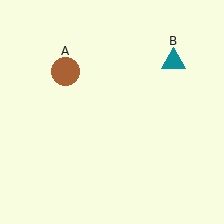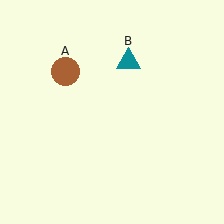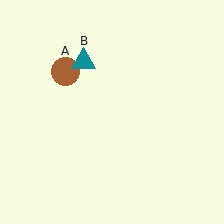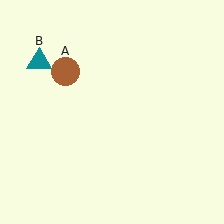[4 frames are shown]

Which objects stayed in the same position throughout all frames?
Brown circle (object A) remained stationary.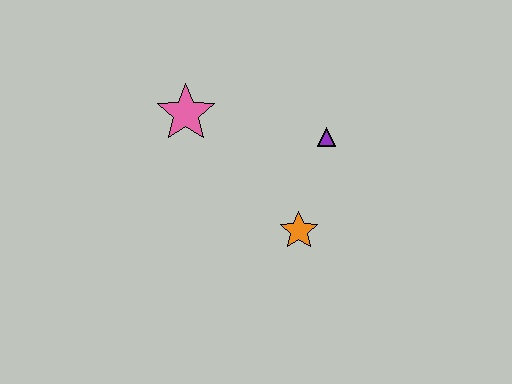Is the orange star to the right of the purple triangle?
No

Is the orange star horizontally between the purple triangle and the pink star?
Yes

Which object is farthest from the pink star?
The orange star is farthest from the pink star.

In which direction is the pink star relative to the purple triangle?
The pink star is to the left of the purple triangle.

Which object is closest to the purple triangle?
The orange star is closest to the purple triangle.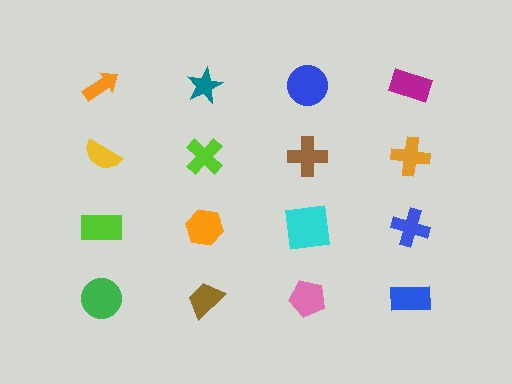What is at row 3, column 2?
An orange hexagon.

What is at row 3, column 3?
A cyan square.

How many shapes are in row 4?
4 shapes.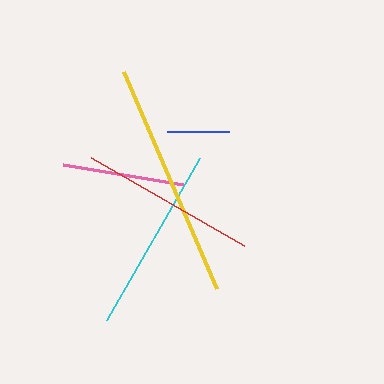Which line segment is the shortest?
The blue line is the shortest at approximately 62 pixels.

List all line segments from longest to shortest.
From longest to shortest: yellow, cyan, red, pink, blue.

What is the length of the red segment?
The red segment is approximately 176 pixels long.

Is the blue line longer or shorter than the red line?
The red line is longer than the blue line.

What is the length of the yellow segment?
The yellow segment is approximately 237 pixels long.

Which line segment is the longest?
The yellow line is the longest at approximately 237 pixels.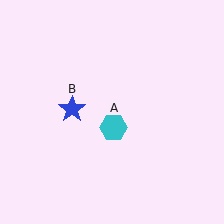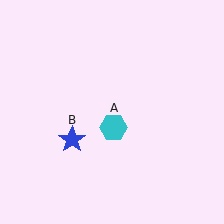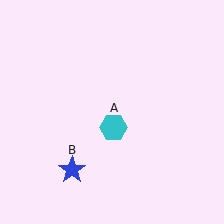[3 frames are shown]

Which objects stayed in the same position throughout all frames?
Cyan hexagon (object A) remained stationary.